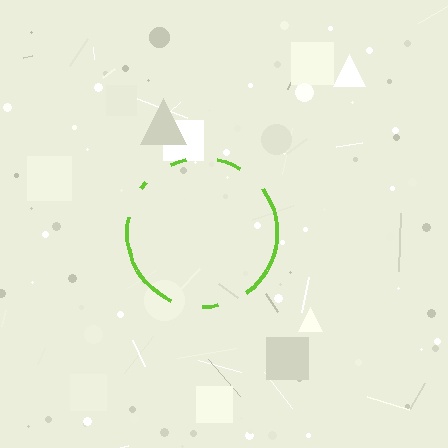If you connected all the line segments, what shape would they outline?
They would outline a circle.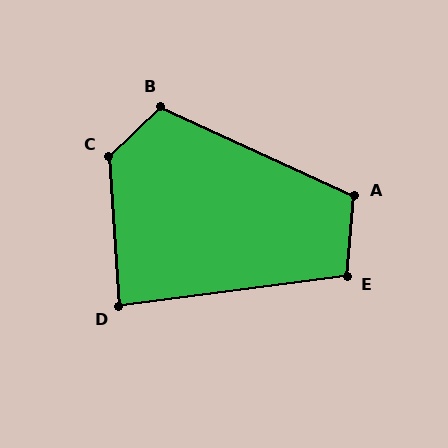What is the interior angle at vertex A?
Approximately 109 degrees (obtuse).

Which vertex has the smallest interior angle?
D, at approximately 86 degrees.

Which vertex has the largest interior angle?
C, at approximately 130 degrees.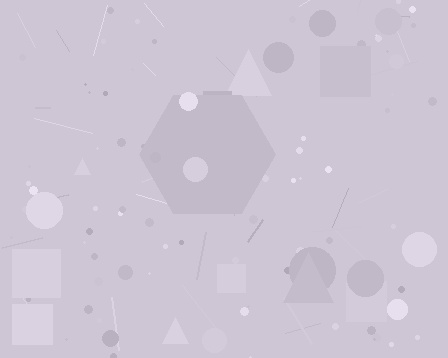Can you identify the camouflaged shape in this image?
The camouflaged shape is a hexagon.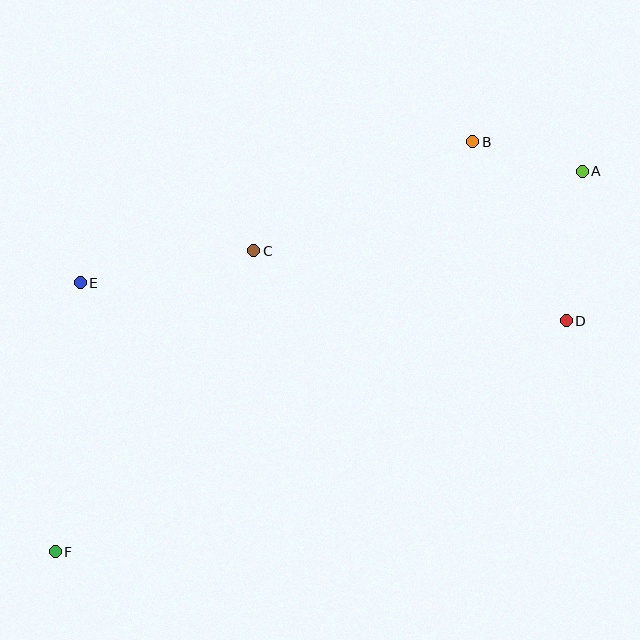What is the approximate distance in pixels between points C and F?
The distance between C and F is approximately 360 pixels.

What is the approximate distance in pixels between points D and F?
The distance between D and F is approximately 560 pixels.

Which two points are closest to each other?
Points A and B are closest to each other.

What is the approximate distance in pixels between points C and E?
The distance between C and E is approximately 177 pixels.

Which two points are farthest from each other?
Points A and F are farthest from each other.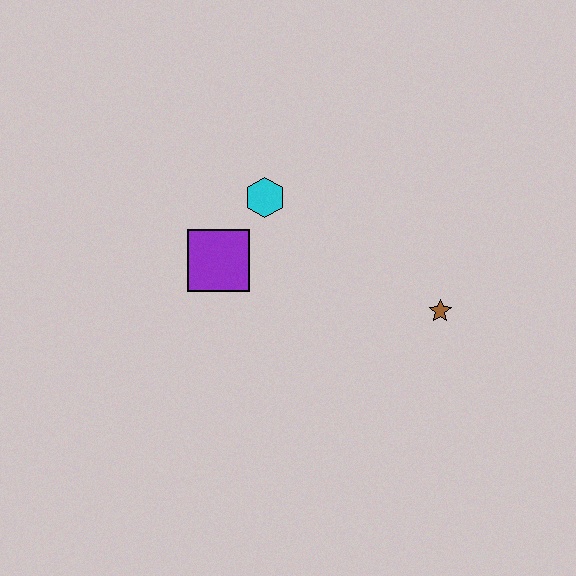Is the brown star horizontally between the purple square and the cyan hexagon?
No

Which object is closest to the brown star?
The cyan hexagon is closest to the brown star.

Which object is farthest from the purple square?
The brown star is farthest from the purple square.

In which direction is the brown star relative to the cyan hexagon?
The brown star is to the right of the cyan hexagon.